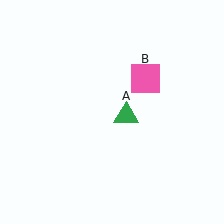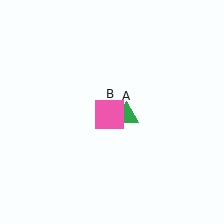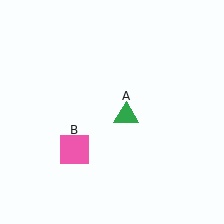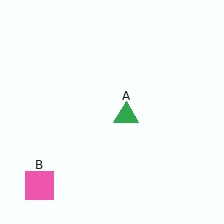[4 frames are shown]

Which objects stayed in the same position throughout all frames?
Green triangle (object A) remained stationary.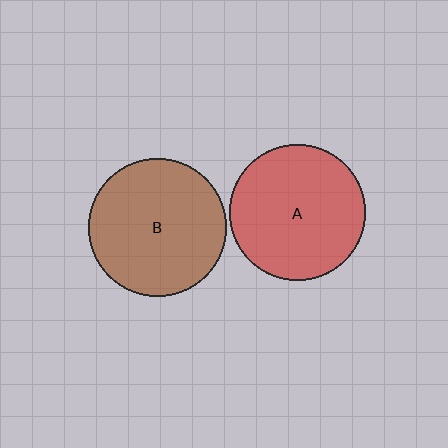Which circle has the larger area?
Circle B (brown).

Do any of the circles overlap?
No, none of the circles overlap.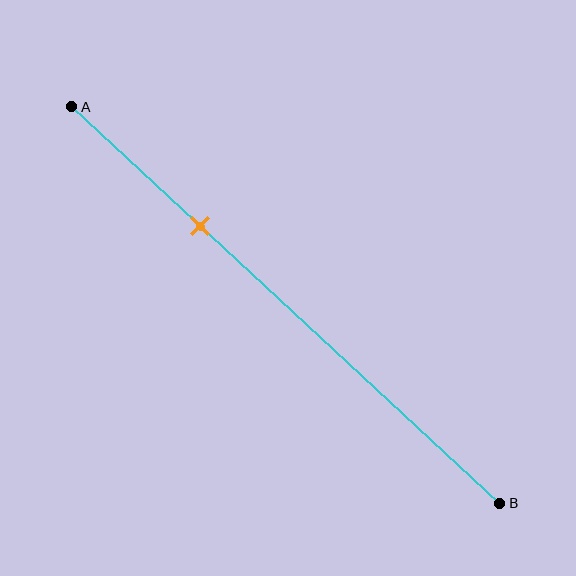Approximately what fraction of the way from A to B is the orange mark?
The orange mark is approximately 30% of the way from A to B.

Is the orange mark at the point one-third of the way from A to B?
No, the mark is at about 30% from A, not at the 33% one-third point.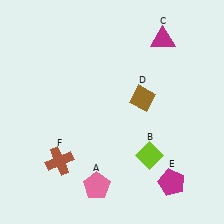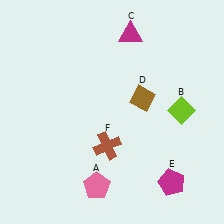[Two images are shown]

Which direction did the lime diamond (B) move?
The lime diamond (B) moved up.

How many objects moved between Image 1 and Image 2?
3 objects moved between the two images.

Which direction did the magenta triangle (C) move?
The magenta triangle (C) moved left.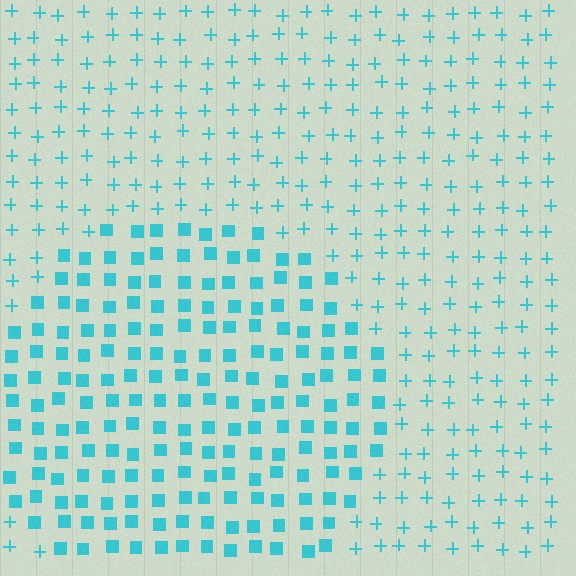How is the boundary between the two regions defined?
The boundary is defined by a change in element shape: squares inside vs. plus signs outside. All elements share the same color and spacing.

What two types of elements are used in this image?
The image uses squares inside the circle region and plus signs outside it.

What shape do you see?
I see a circle.